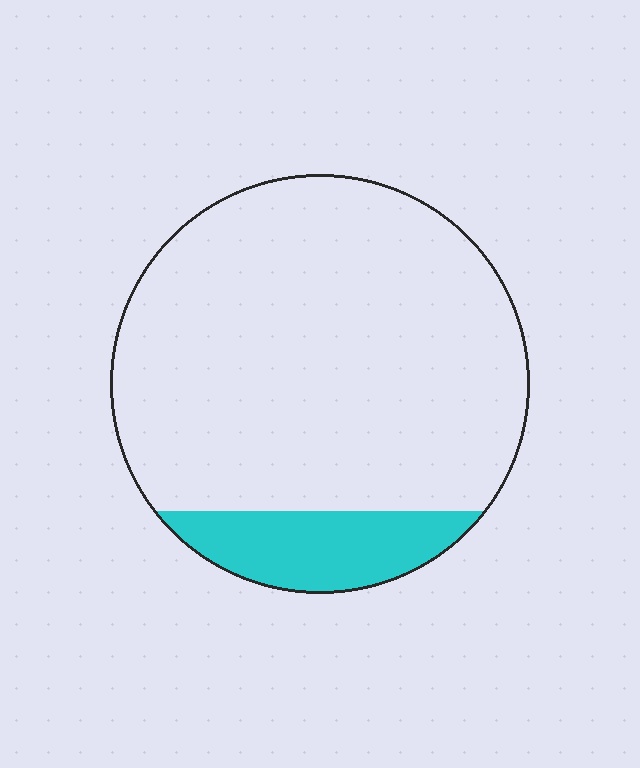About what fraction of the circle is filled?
About one eighth (1/8).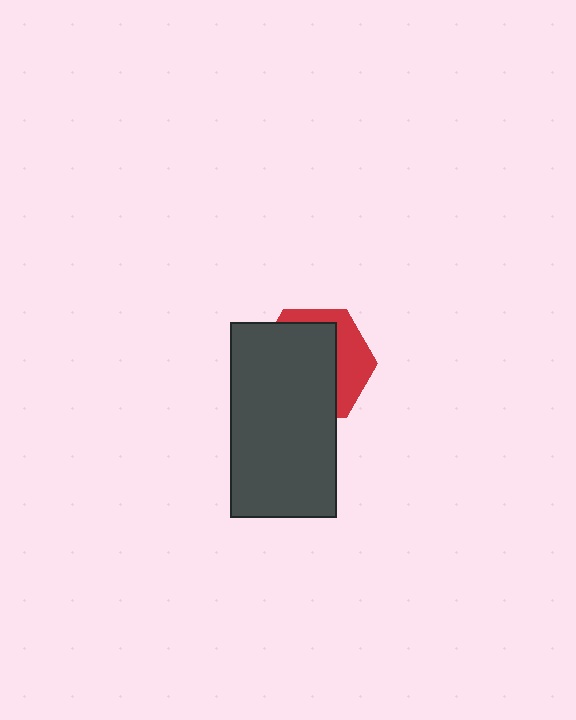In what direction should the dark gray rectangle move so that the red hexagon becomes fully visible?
The dark gray rectangle should move toward the lower-left. That is the shortest direction to clear the overlap and leave the red hexagon fully visible.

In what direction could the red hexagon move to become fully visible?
The red hexagon could move toward the upper-right. That would shift it out from behind the dark gray rectangle entirely.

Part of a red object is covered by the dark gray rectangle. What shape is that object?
It is a hexagon.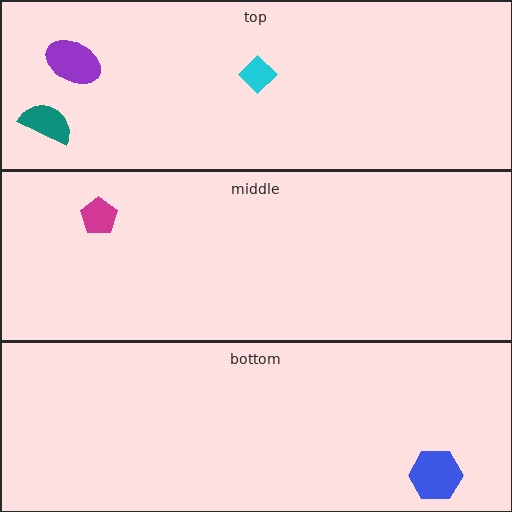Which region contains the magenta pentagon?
The middle region.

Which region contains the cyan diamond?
The top region.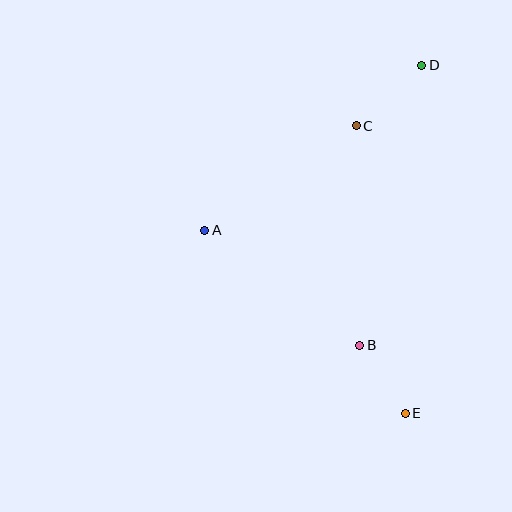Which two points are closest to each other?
Points B and E are closest to each other.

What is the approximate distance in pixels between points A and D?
The distance between A and D is approximately 272 pixels.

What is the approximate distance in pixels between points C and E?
The distance between C and E is approximately 292 pixels.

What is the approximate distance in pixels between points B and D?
The distance between B and D is approximately 287 pixels.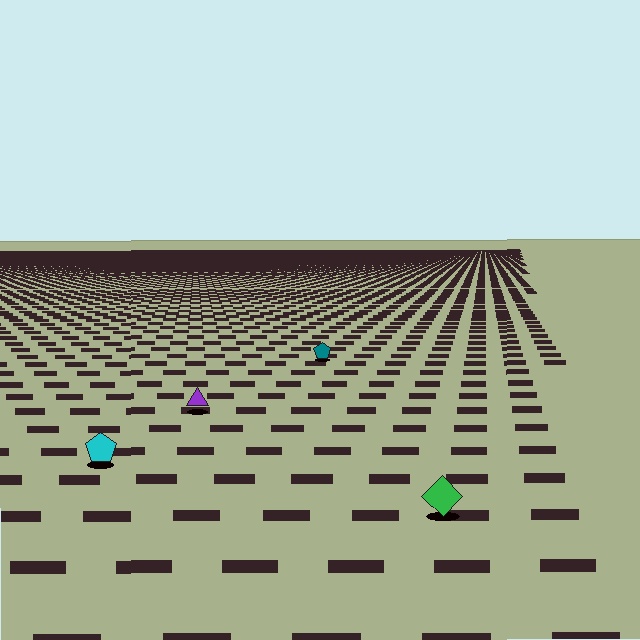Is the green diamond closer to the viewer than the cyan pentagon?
Yes. The green diamond is closer — you can tell from the texture gradient: the ground texture is coarser near it.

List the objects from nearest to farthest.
From nearest to farthest: the green diamond, the cyan pentagon, the purple triangle, the teal pentagon.